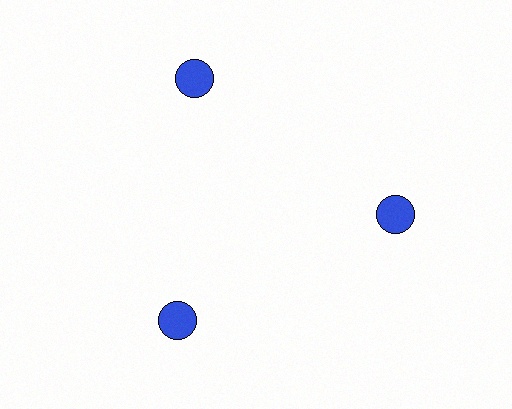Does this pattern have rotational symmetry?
Yes, this pattern has 3-fold rotational symmetry. It looks the same after rotating 120 degrees around the center.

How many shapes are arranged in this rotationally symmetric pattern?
There are 3 shapes, arranged in 3 groups of 1.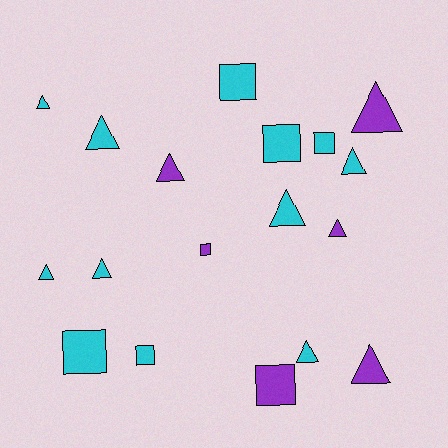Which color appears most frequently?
Cyan, with 12 objects.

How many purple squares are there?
There are 2 purple squares.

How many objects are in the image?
There are 18 objects.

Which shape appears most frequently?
Triangle, with 11 objects.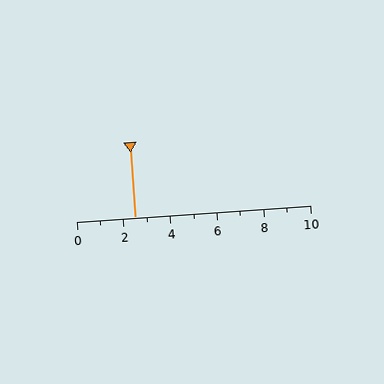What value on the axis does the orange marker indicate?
The marker indicates approximately 2.5.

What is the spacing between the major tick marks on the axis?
The major ticks are spaced 2 apart.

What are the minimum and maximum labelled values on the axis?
The axis runs from 0 to 10.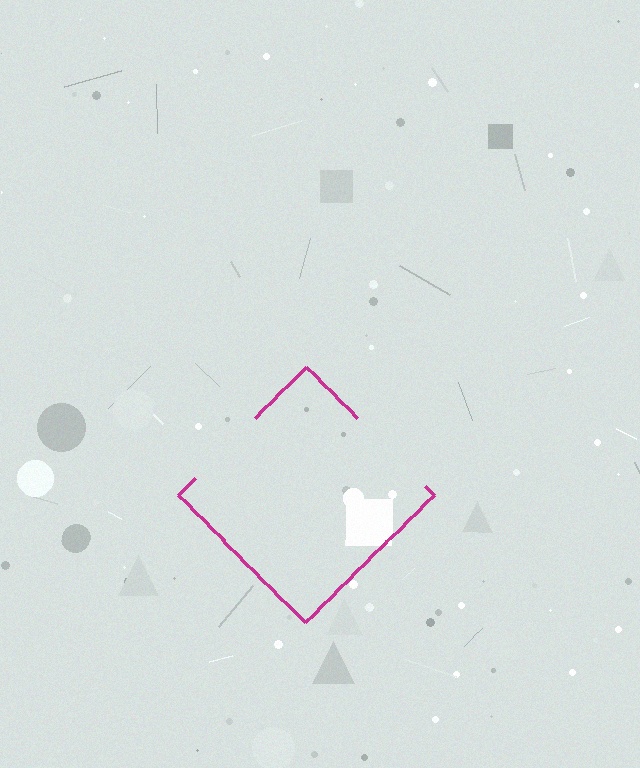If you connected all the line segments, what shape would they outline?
They would outline a diamond.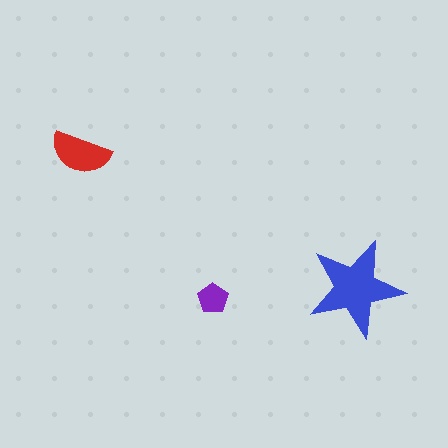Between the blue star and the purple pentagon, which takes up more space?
The blue star.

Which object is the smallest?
The purple pentagon.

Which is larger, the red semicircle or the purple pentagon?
The red semicircle.